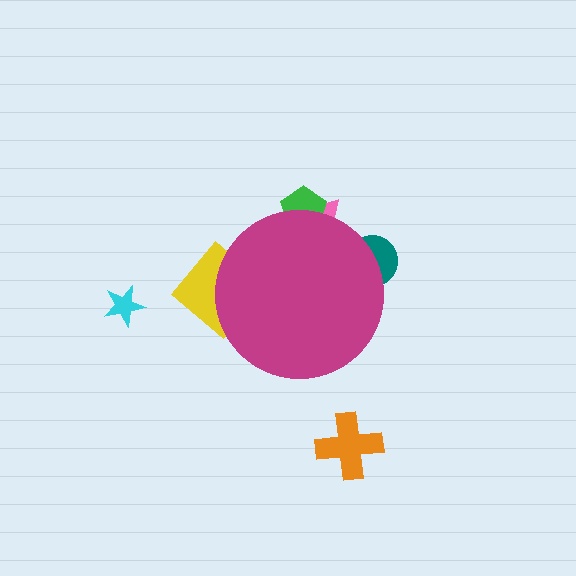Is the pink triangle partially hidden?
Yes, the pink triangle is partially hidden behind the magenta circle.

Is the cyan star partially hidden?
No, the cyan star is fully visible.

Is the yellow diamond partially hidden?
Yes, the yellow diamond is partially hidden behind the magenta circle.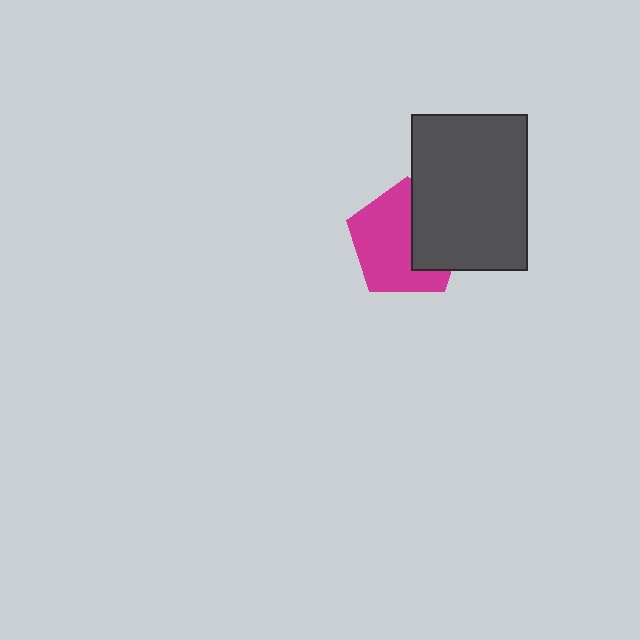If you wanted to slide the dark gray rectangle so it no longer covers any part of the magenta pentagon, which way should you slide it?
Slide it right — that is the most direct way to separate the two shapes.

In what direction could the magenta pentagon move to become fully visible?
The magenta pentagon could move left. That would shift it out from behind the dark gray rectangle entirely.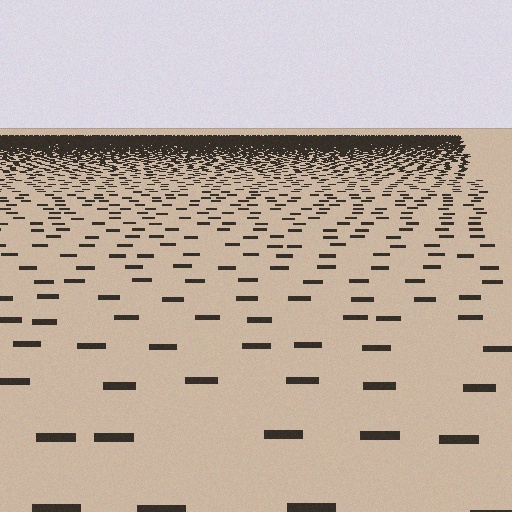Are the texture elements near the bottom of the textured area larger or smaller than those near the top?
Larger. Near the bottom, elements are closer to the viewer and appear at a bigger on-screen size.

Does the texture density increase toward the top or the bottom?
Density increases toward the top.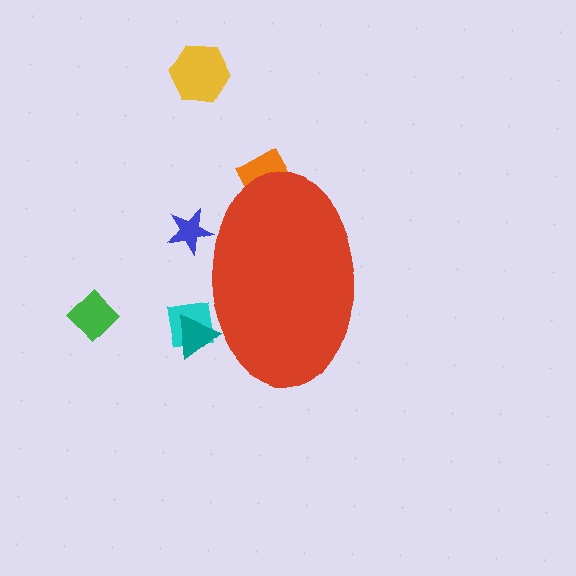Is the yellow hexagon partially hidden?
No, the yellow hexagon is fully visible.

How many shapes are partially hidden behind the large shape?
4 shapes are partially hidden.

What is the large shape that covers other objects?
A red ellipse.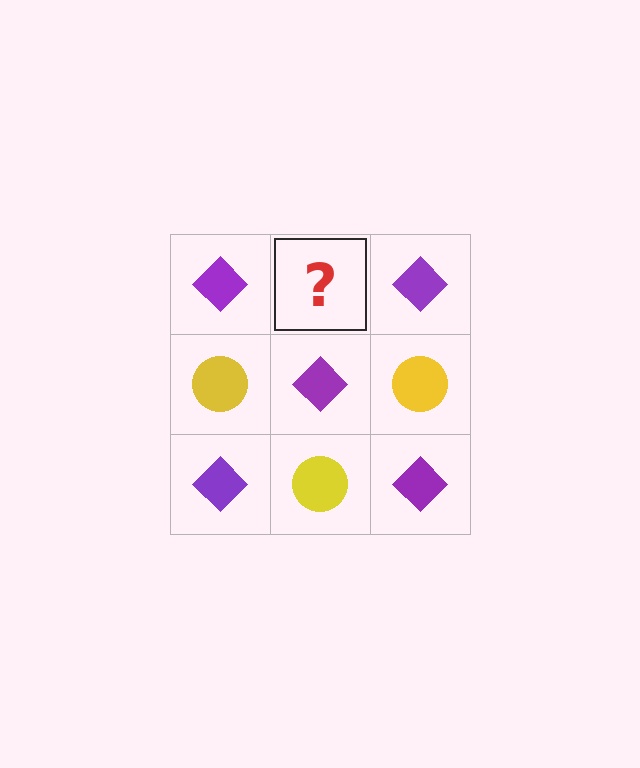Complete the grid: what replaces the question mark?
The question mark should be replaced with a yellow circle.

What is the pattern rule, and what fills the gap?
The rule is that it alternates purple diamond and yellow circle in a checkerboard pattern. The gap should be filled with a yellow circle.